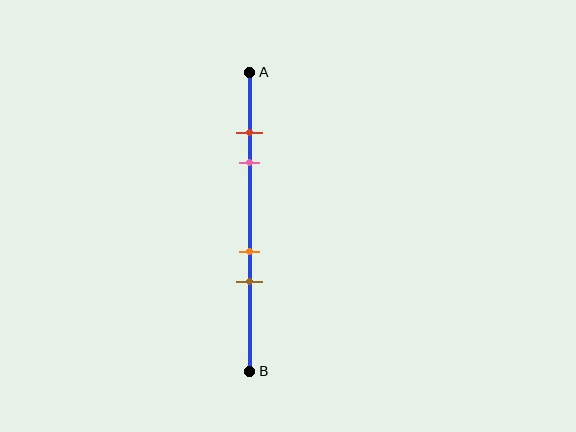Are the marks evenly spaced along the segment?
No, the marks are not evenly spaced.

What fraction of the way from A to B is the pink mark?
The pink mark is approximately 30% (0.3) of the way from A to B.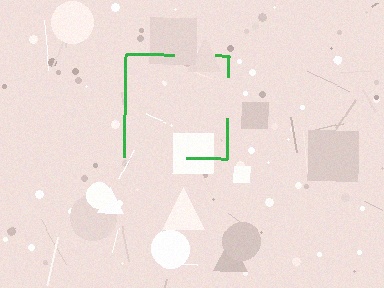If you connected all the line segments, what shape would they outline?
They would outline a square.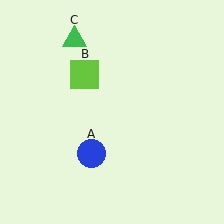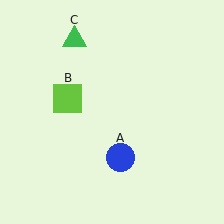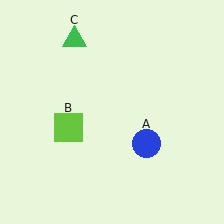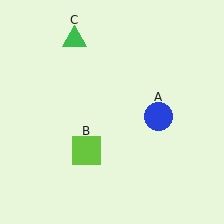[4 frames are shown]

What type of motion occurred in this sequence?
The blue circle (object A), lime square (object B) rotated counterclockwise around the center of the scene.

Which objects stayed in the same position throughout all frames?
Green triangle (object C) remained stationary.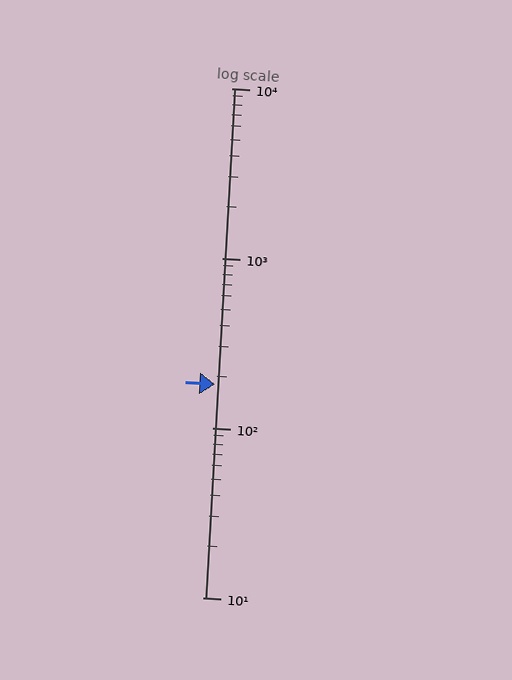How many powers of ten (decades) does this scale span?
The scale spans 3 decades, from 10 to 10000.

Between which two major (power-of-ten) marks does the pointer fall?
The pointer is between 100 and 1000.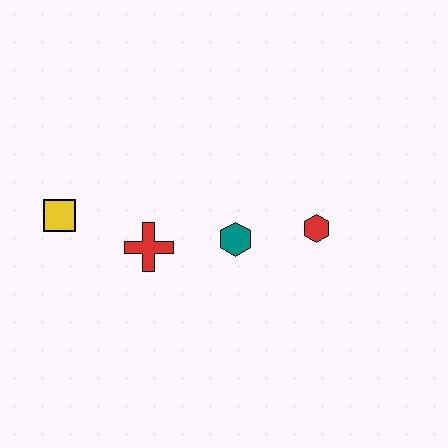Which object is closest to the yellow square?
The red cross is closest to the yellow square.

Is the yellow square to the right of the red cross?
No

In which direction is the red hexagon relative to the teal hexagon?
The red hexagon is to the right of the teal hexagon.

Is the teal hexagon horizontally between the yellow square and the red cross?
No